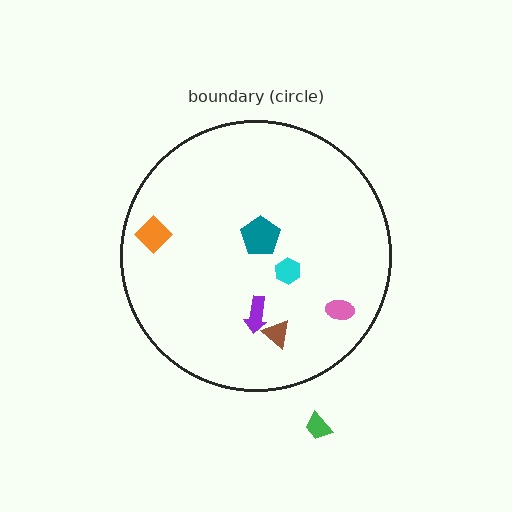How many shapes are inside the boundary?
6 inside, 1 outside.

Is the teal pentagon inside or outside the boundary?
Inside.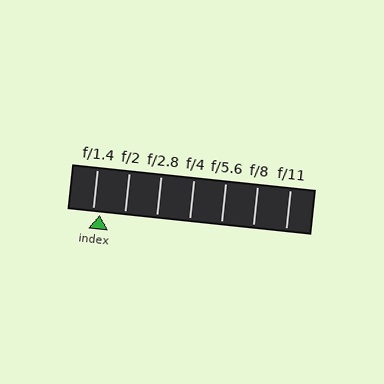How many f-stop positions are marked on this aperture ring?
There are 7 f-stop positions marked.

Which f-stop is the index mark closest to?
The index mark is closest to f/1.4.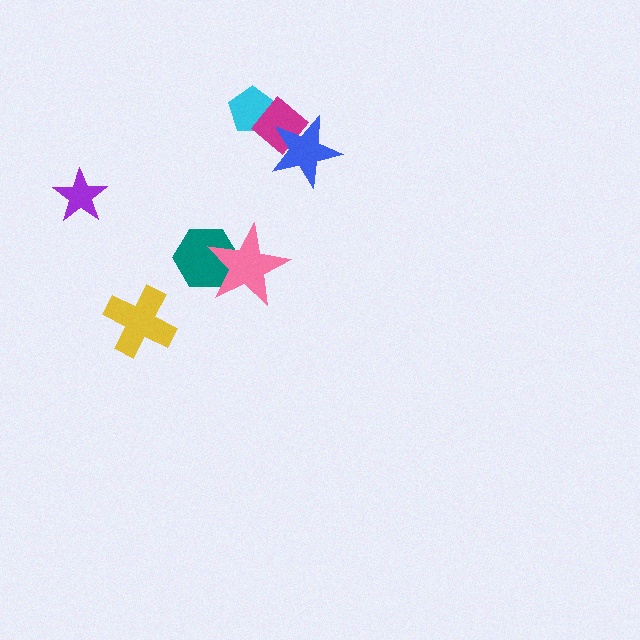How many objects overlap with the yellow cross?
0 objects overlap with the yellow cross.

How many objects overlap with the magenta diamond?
2 objects overlap with the magenta diamond.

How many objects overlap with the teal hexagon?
1 object overlaps with the teal hexagon.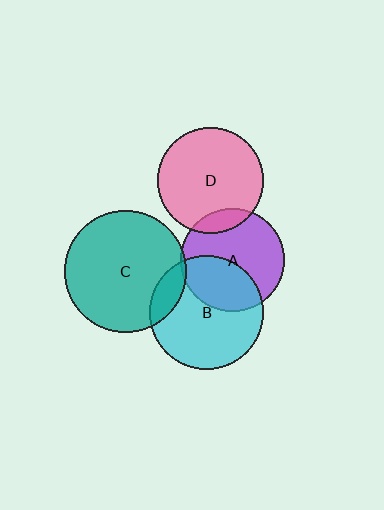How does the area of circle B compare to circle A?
Approximately 1.2 times.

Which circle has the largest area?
Circle C (teal).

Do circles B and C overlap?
Yes.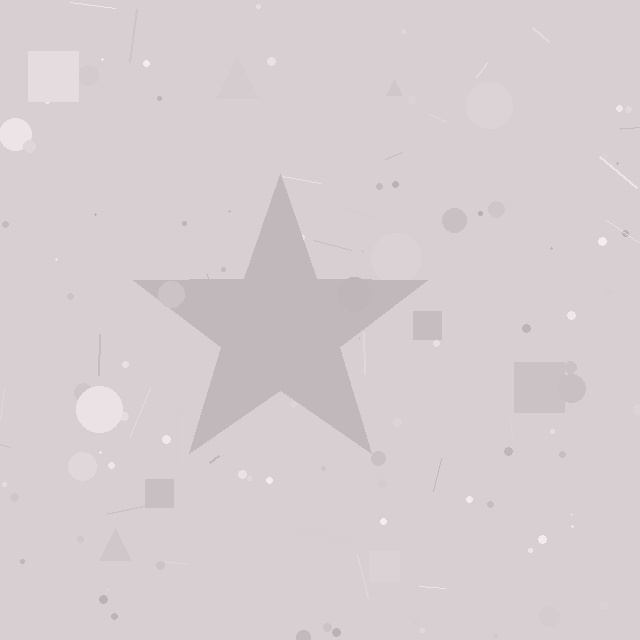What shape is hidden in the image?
A star is hidden in the image.